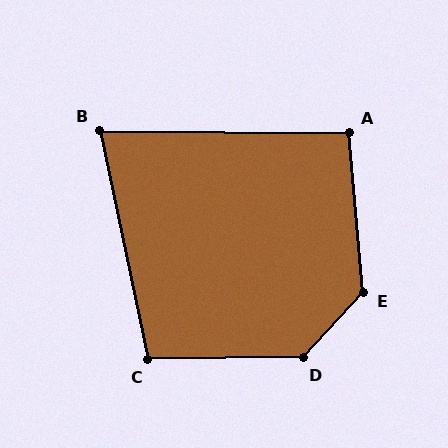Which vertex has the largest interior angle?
D, at approximately 133 degrees.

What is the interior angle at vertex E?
Approximately 132 degrees (obtuse).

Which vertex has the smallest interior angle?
B, at approximately 78 degrees.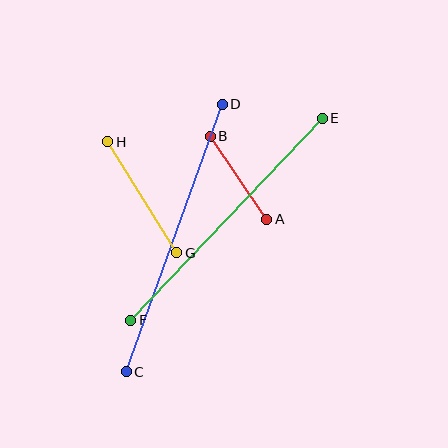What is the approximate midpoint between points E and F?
The midpoint is at approximately (227, 219) pixels.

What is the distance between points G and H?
The distance is approximately 131 pixels.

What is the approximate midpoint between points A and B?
The midpoint is at approximately (238, 178) pixels.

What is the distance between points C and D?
The distance is approximately 284 pixels.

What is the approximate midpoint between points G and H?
The midpoint is at approximately (142, 197) pixels.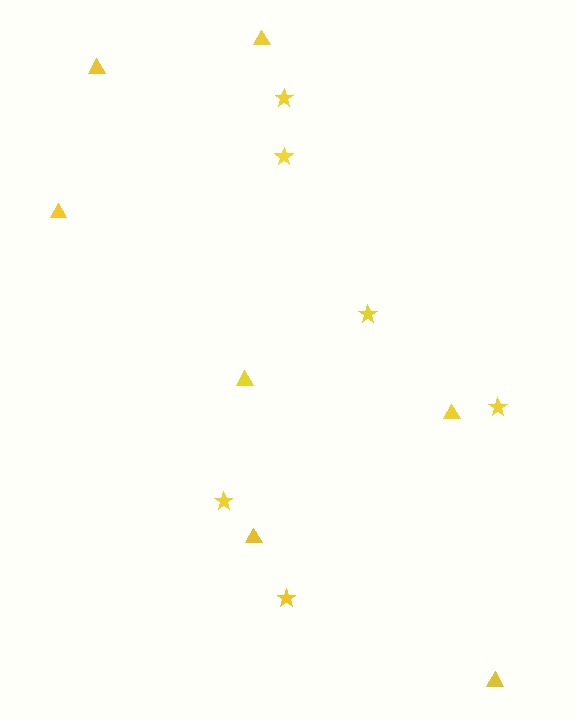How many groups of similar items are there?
There are 2 groups: one group of stars (6) and one group of triangles (7).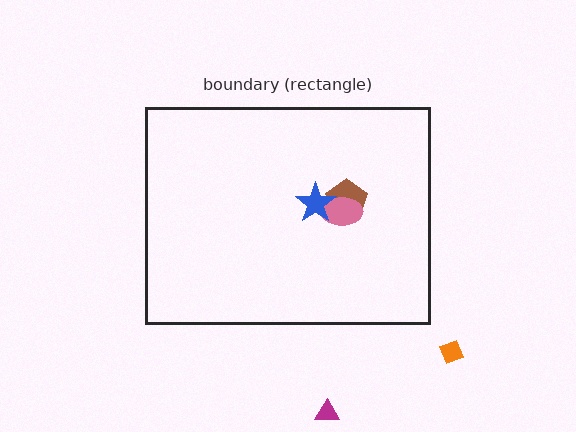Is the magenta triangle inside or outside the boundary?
Outside.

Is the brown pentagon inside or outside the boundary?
Inside.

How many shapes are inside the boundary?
3 inside, 2 outside.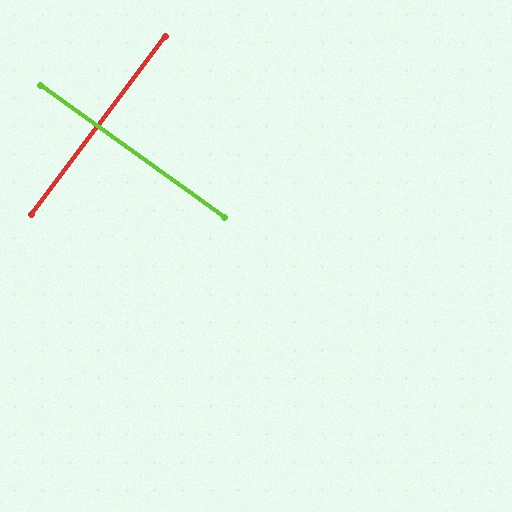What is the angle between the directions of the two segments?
Approximately 89 degrees.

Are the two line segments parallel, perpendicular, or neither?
Perpendicular — they meet at approximately 89°.